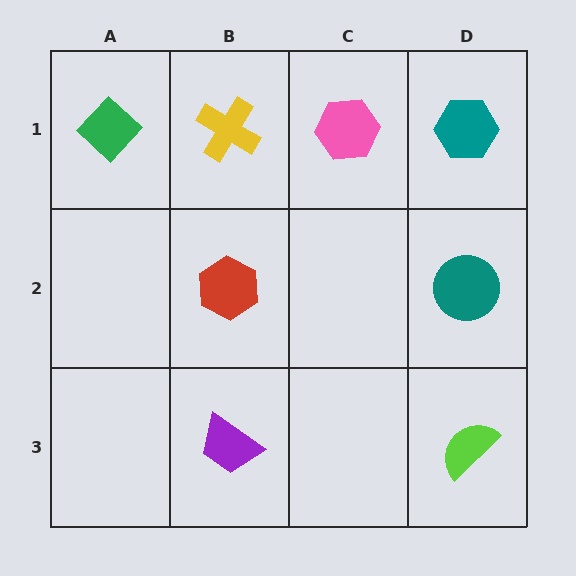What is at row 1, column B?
A yellow cross.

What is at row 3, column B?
A purple trapezoid.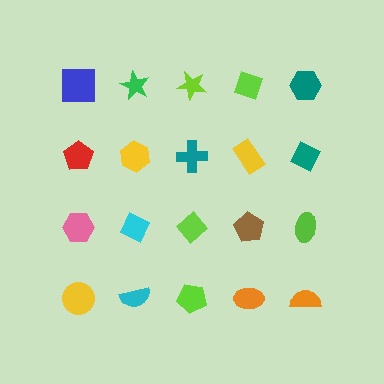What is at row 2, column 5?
A teal diamond.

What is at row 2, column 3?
A teal cross.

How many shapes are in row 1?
5 shapes.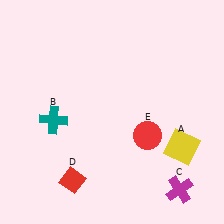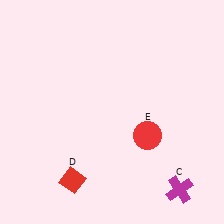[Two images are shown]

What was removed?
The teal cross (B), the yellow square (A) were removed in Image 2.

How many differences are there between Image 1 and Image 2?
There are 2 differences between the two images.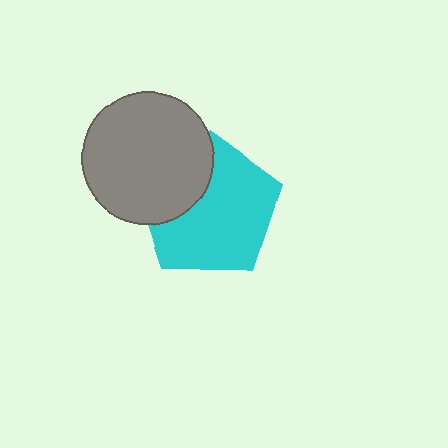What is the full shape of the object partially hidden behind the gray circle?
The partially hidden object is a cyan pentagon.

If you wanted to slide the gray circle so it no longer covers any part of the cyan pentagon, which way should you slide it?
Slide it left — that is the most direct way to separate the two shapes.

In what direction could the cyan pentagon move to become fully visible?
The cyan pentagon could move right. That would shift it out from behind the gray circle entirely.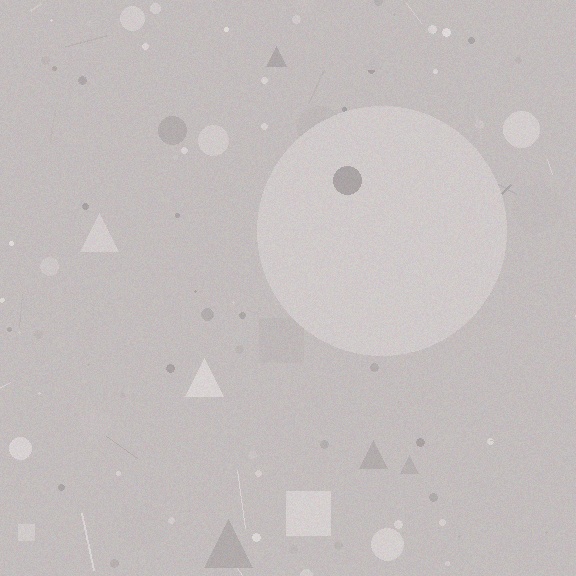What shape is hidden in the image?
A circle is hidden in the image.